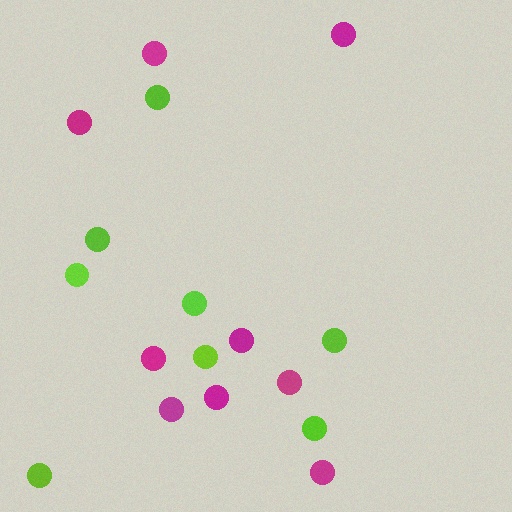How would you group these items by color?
There are 2 groups: one group of magenta circles (9) and one group of lime circles (8).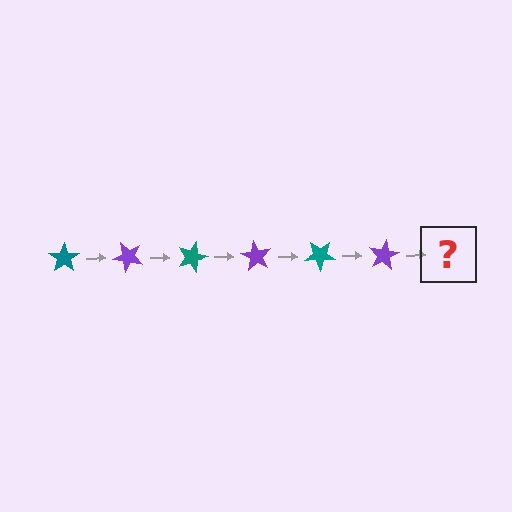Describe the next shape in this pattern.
It should be a teal star, rotated 270 degrees from the start.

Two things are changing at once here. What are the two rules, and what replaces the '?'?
The two rules are that it rotates 45 degrees each step and the color cycles through teal and purple. The '?' should be a teal star, rotated 270 degrees from the start.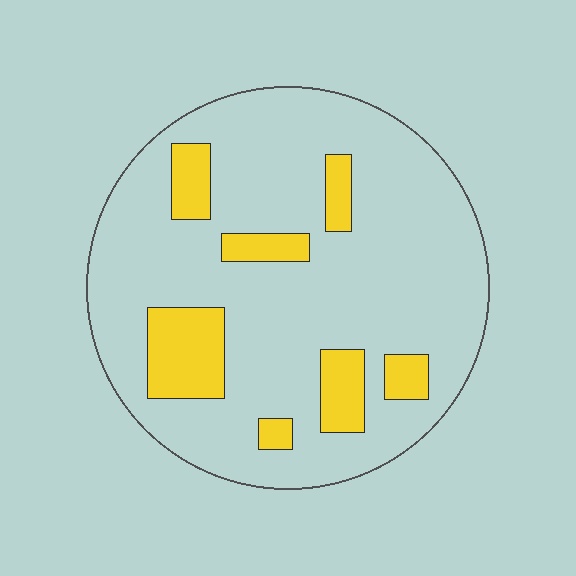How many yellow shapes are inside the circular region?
7.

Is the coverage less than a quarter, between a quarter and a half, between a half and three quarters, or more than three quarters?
Less than a quarter.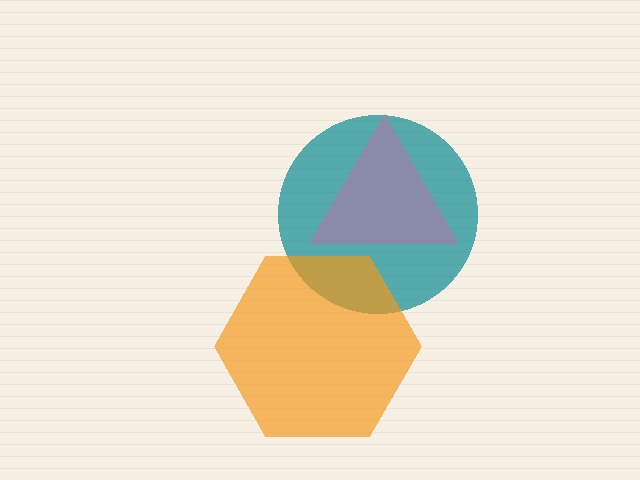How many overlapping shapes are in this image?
There are 3 overlapping shapes in the image.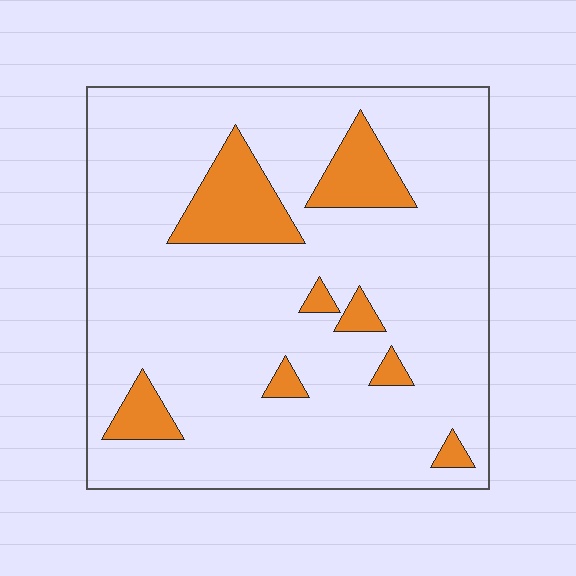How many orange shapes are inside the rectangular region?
8.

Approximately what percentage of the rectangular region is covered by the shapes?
Approximately 15%.